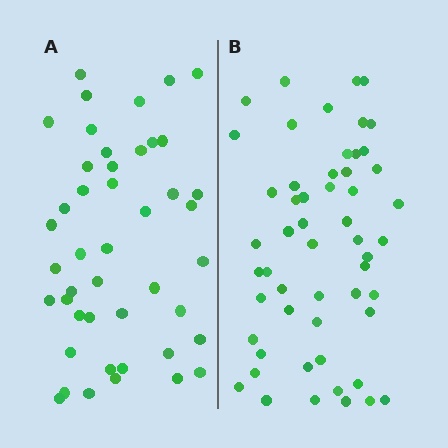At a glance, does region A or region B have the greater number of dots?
Region B (the right region) has more dots.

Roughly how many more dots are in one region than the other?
Region B has roughly 8 or so more dots than region A.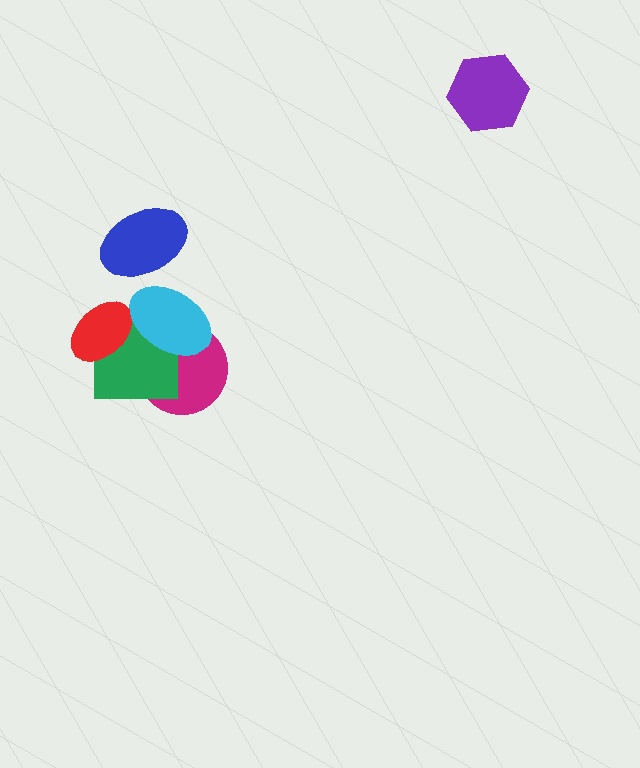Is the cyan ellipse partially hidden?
No, no other shape covers it.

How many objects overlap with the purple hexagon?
0 objects overlap with the purple hexagon.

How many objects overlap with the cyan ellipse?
3 objects overlap with the cyan ellipse.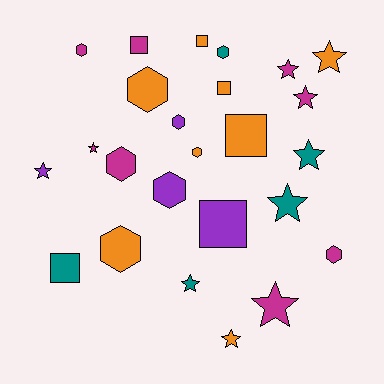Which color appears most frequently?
Orange, with 8 objects.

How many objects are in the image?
There are 25 objects.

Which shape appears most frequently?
Star, with 10 objects.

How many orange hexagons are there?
There are 3 orange hexagons.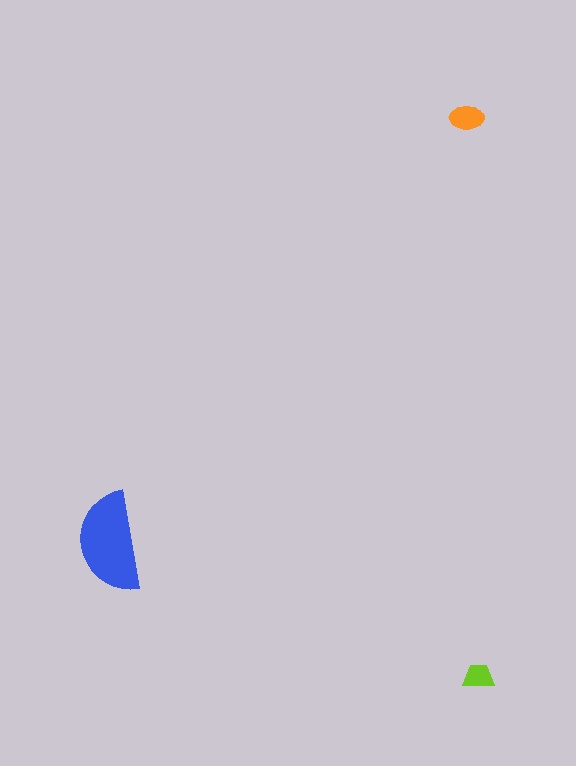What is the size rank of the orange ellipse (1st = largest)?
2nd.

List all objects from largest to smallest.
The blue semicircle, the orange ellipse, the lime trapezoid.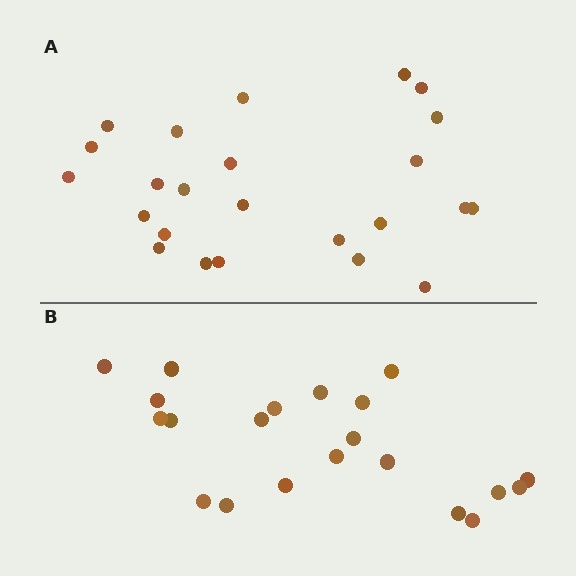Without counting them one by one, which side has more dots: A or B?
Region A (the top region) has more dots.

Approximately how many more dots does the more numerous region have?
Region A has just a few more — roughly 2 or 3 more dots than region B.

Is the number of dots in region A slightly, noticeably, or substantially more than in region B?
Region A has only slightly more — the two regions are fairly close. The ratio is roughly 1.1 to 1.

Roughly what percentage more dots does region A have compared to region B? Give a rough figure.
About 15% more.